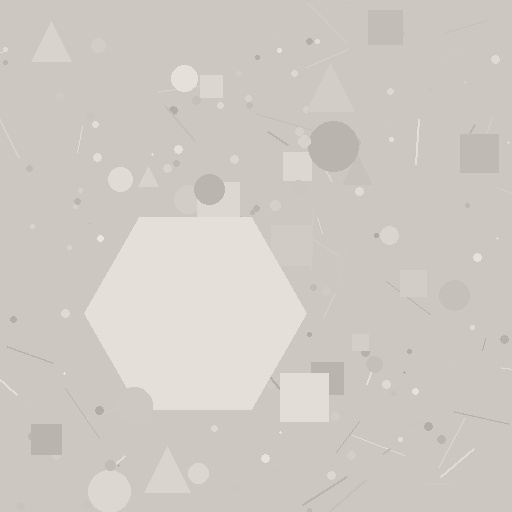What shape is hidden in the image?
A hexagon is hidden in the image.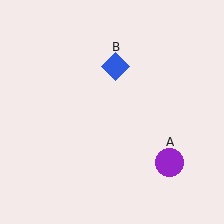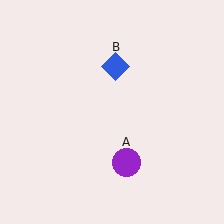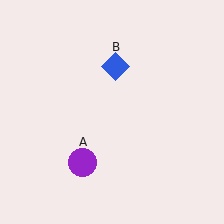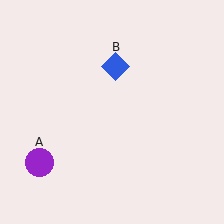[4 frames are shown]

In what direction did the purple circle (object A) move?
The purple circle (object A) moved left.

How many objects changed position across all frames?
1 object changed position: purple circle (object A).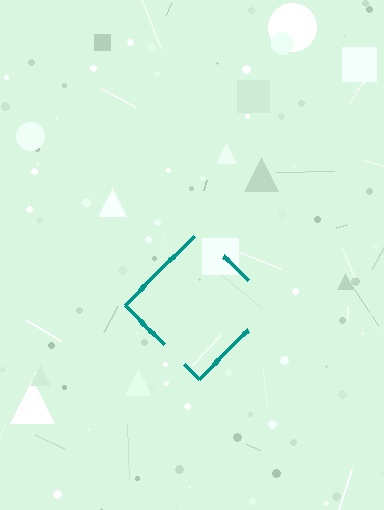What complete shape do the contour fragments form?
The contour fragments form a diamond.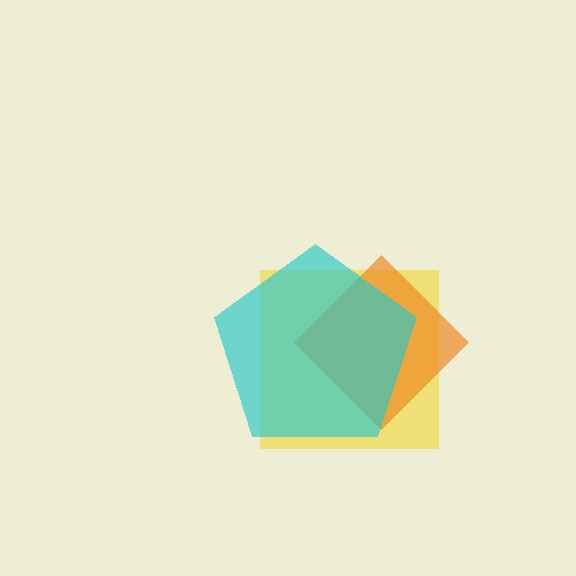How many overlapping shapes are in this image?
There are 3 overlapping shapes in the image.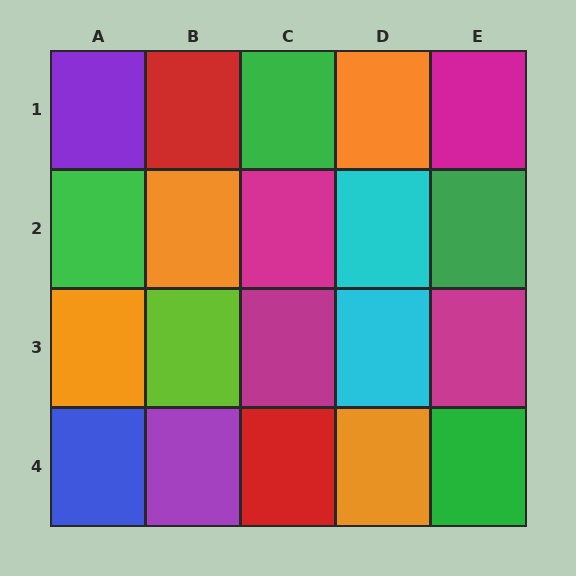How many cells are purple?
2 cells are purple.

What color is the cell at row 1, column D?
Orange.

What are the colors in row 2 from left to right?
Green, orange, magenta, cyan, green.